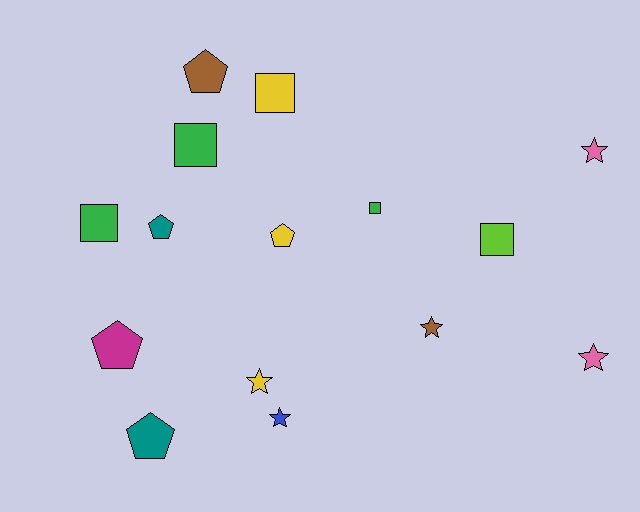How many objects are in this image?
There are 15 objects.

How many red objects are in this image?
There are no red objects.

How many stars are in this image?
There are 5 stars.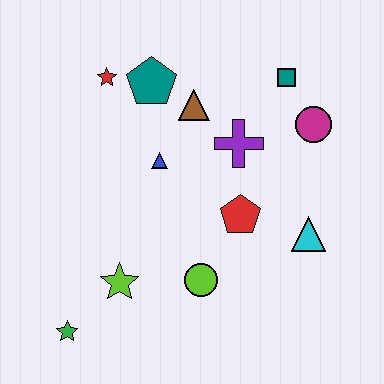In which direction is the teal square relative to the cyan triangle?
The teal square is above the cyan triangle.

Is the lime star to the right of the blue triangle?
No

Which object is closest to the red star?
The teal pentagon is closest to the red star.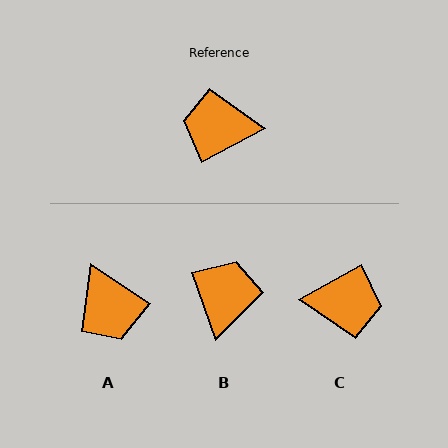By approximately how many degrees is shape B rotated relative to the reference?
Approximately 99 degrees clockwise.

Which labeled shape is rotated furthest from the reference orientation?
C, about 179 degrees away.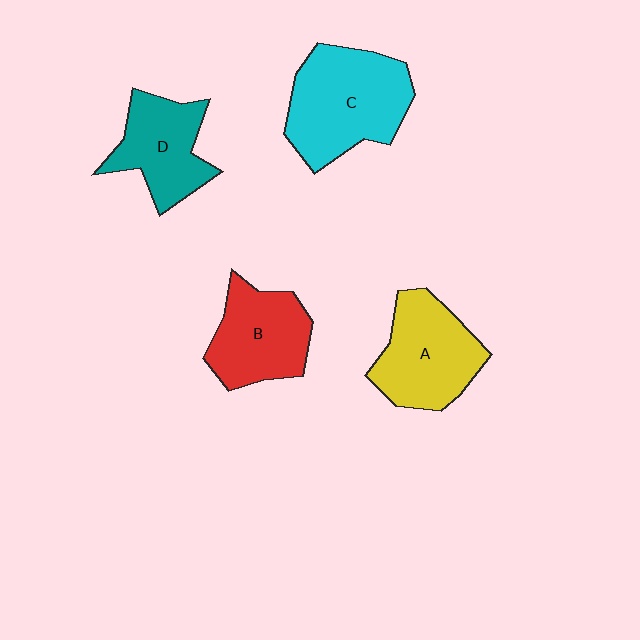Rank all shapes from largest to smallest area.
From largest to smallest: C (cyan), A (yellow), B (red), D (teal).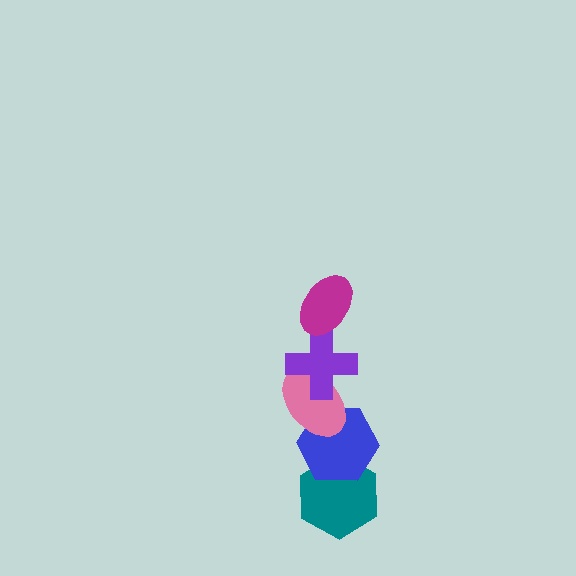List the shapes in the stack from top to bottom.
From top to bottom: the magenta ellipse, the purple cross, the pink ellipse, the blue hexagon, the teal hexagon.